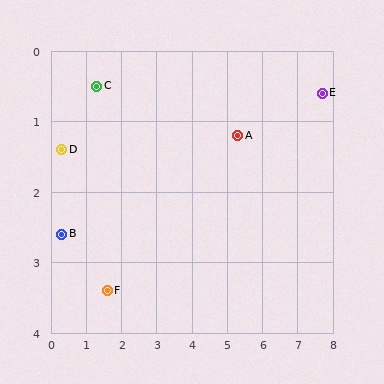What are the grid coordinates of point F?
Point F is at approximately (1.6, 3.4).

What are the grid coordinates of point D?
Point D is at approximately (0.3, 1.4).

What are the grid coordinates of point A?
Point A is at approximately (5.3, 1.2).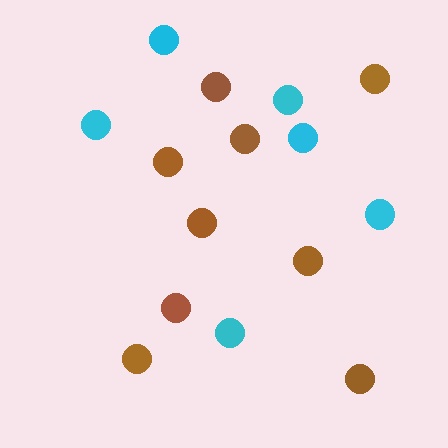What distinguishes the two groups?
There are 2 groups: one group of brown circles (9) and one group of cyan circles (6).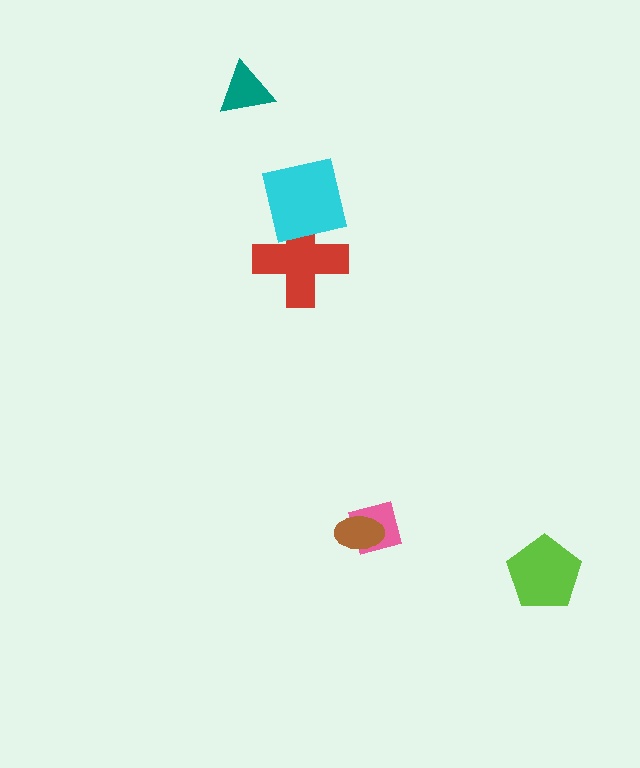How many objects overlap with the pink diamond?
1 object overlaps with the pink diamond.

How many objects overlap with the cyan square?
1 object overlaps with the cyan square.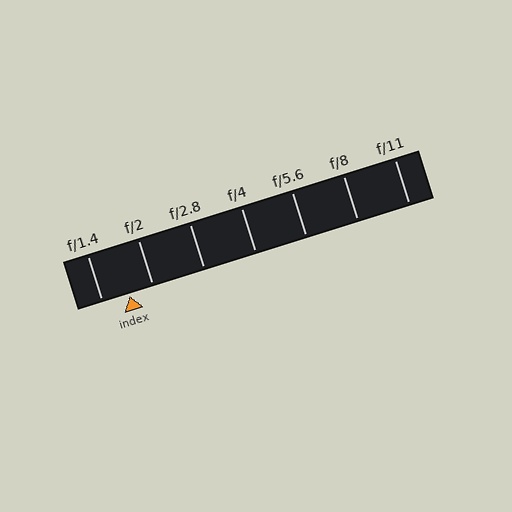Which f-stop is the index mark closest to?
The index mark is closest to f/2.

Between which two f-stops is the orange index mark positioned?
The index mark is between f/1.4 and f/2.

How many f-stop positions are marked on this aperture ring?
There are 7 f-stop positions marked.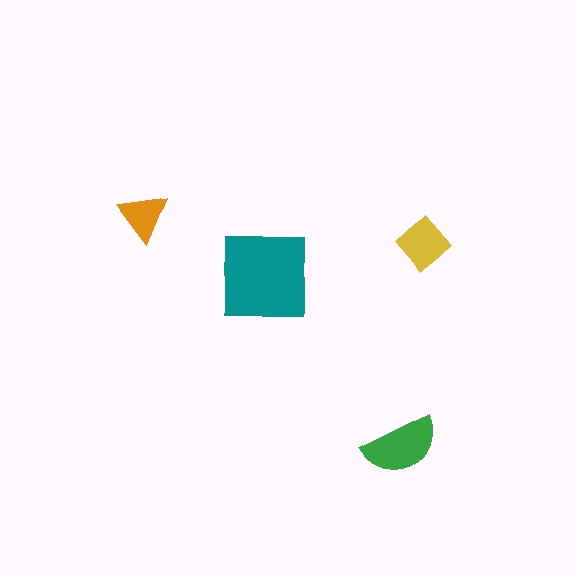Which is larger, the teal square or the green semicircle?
The teal square.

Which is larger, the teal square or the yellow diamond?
The teal square.